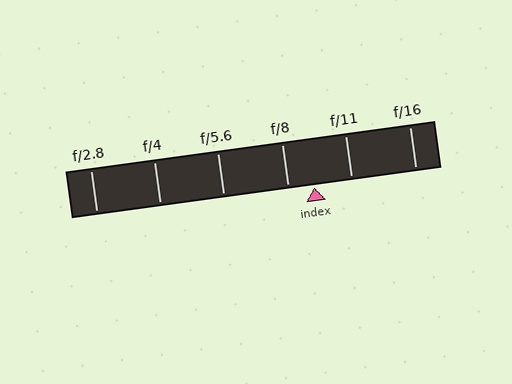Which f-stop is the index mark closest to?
The index mark is closest to f/8.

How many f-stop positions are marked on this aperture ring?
There are 6 f-stop positions marked.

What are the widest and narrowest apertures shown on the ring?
The widest aperture shown is f/2.8 and the narrowest is f/16.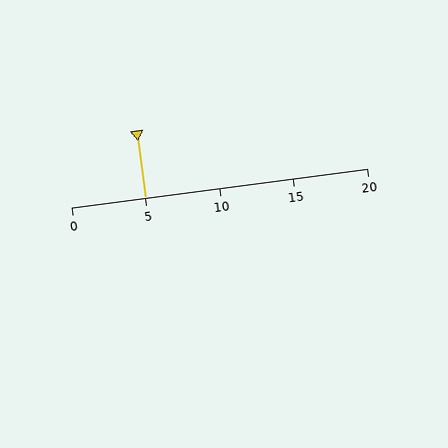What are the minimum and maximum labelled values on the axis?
The axis runs from 0 to 20.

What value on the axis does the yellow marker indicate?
The marker indicates approximately 5.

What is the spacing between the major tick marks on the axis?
The major ticks are spaced 5 apart.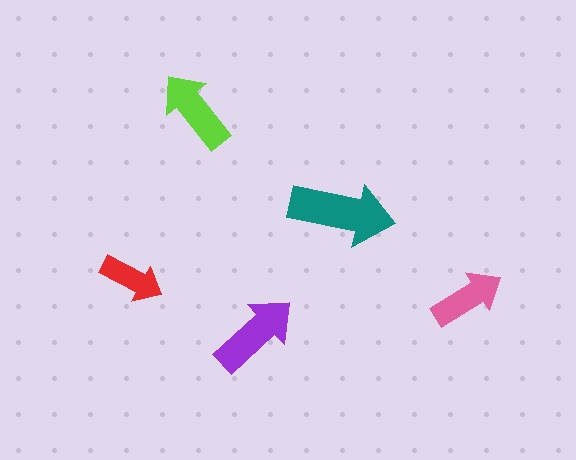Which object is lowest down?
The purple arrow is bottommost.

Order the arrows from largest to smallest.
the teal one, the purple one, the lime one, the pink one, the red one.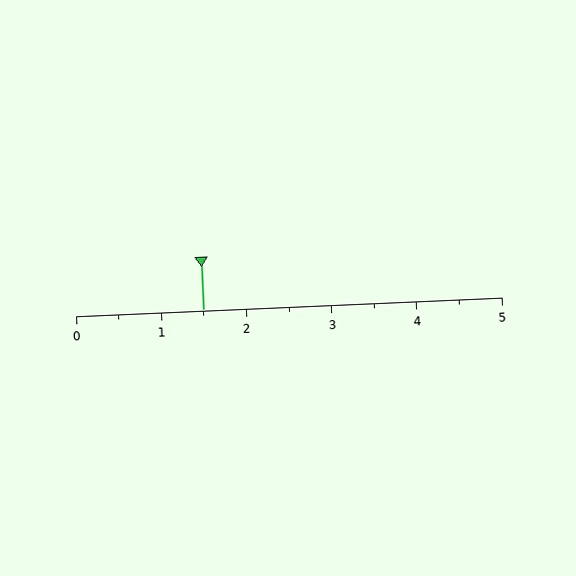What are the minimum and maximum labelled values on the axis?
The axis runs from 0 to 5.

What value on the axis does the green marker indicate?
The marker indicates approximately 1.5.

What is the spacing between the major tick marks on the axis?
The major ticks are spaced 1 apart.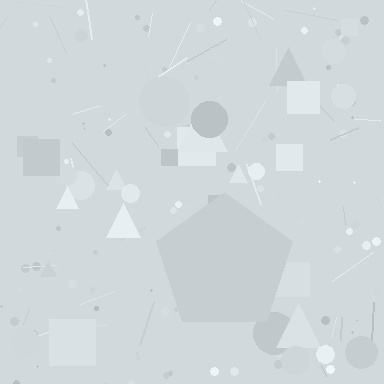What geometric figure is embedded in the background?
A pentagon is embedded in the background.